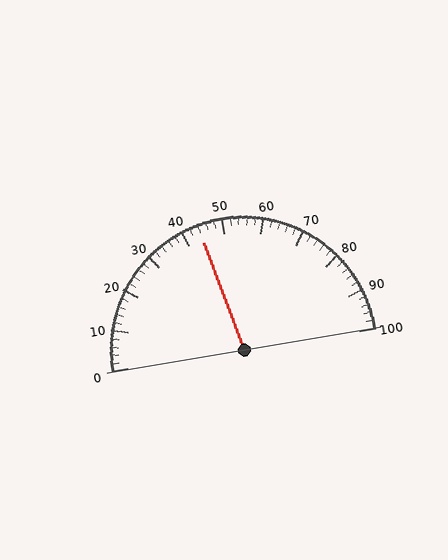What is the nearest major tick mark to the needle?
The nearest major tick mark is 40.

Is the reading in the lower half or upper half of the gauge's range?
The reading is in the lower half of the range (0 to 100).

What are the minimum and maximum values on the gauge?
The gauge ranges from 0 to 100.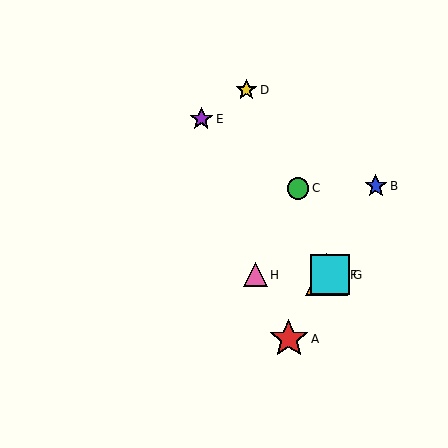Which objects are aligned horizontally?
Objects F, G, H are aligned horizontally.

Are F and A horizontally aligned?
No, F is at y≈275 and A is at y≈339.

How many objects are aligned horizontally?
3 objects (F, G, H) are aligned horizontally.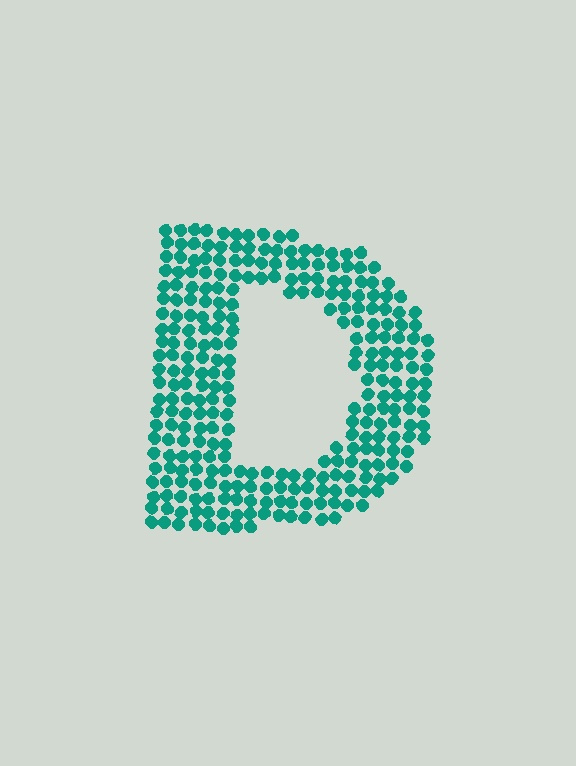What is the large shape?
The large shape is the letter D.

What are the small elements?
The small elements are circles.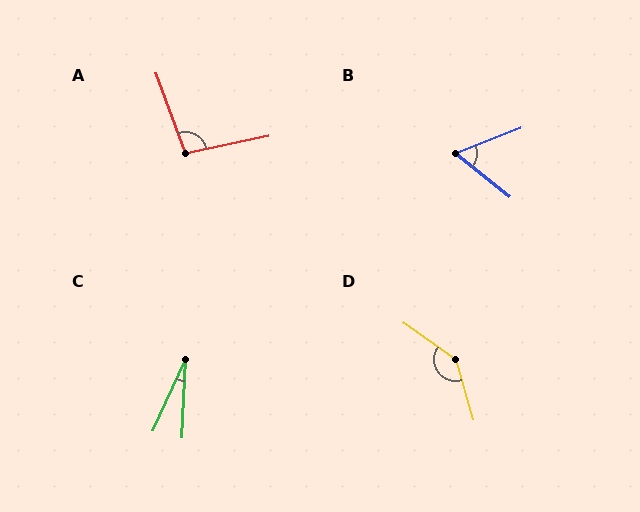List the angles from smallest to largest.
C (22°), B (59°), A (99°), D (142°).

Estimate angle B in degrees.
Approximately 59 degrees.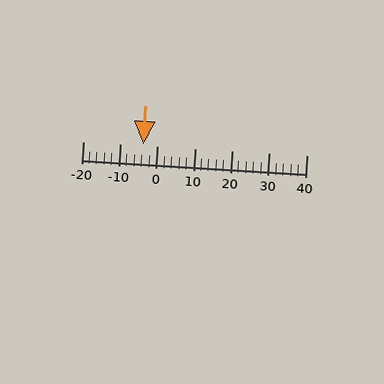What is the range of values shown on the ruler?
The ruler shows values from -20 to 40.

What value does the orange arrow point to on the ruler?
The orange arrow points to approximately -4.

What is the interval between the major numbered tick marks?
The major tick marks are spaced 10 units apart.